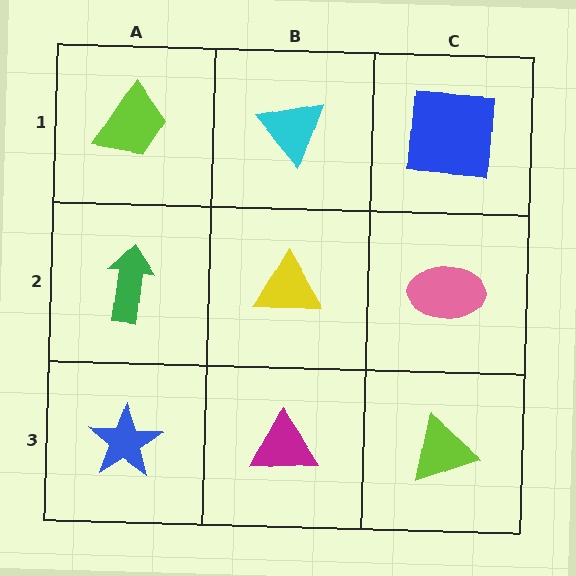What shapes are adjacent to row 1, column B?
A yellow triangle (row 2, column B), a lime trapezoid (row 1, column A), a blue square (row 1, column C).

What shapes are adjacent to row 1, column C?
A pink ellipse (row 2, column C), a cyan triangle (row 1, column B).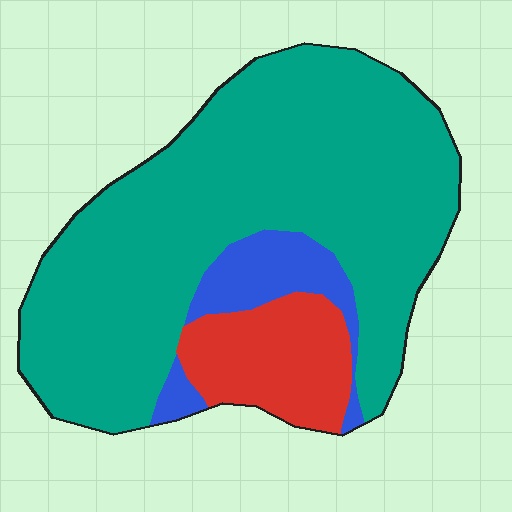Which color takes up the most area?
Teal, at roughly 75%.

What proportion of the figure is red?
Red covers 15% of the figure.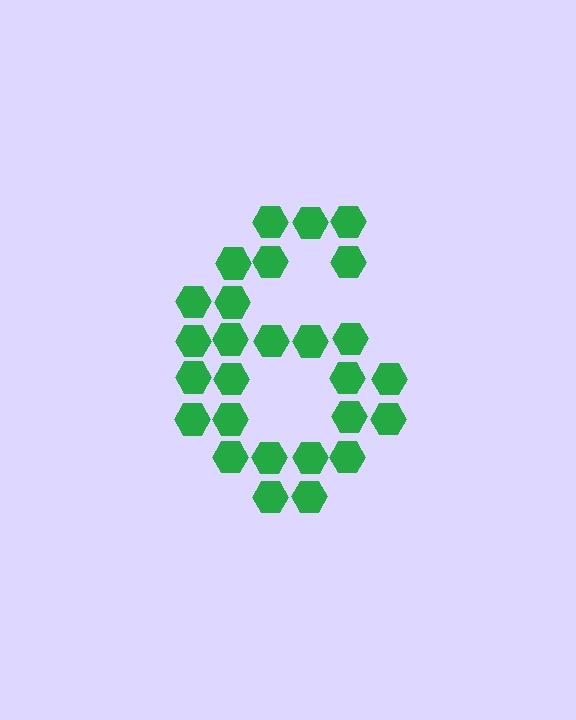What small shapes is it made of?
It is made of small hexagons.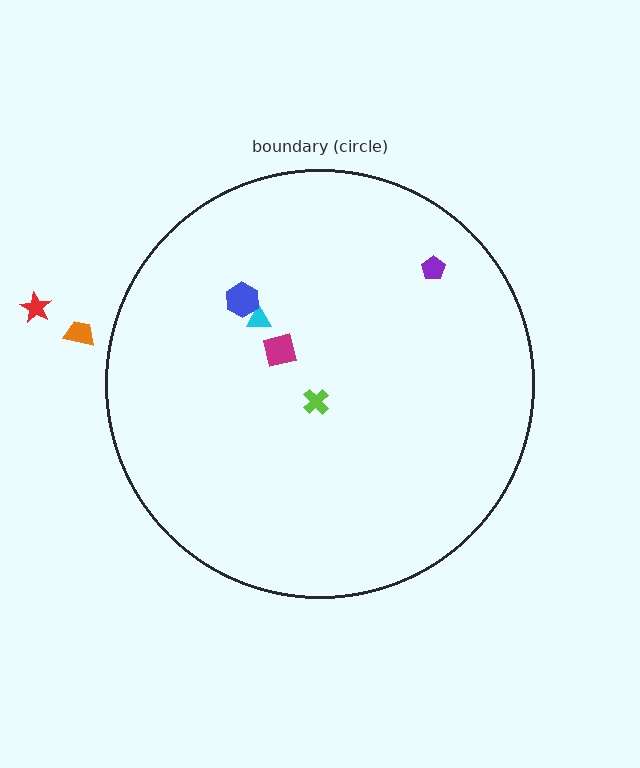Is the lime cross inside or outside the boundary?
Inside.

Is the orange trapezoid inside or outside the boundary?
Outside.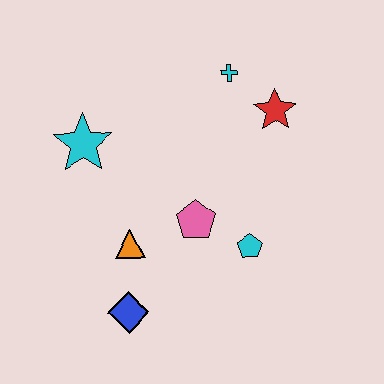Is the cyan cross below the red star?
No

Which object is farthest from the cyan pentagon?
The cyan star is farthest from the cyan pentagon.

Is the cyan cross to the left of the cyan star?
No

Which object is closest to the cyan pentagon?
The pink pentagon is closest to the cyan pentagon.